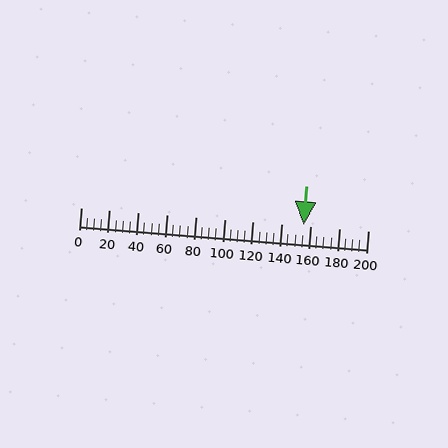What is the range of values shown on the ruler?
The ruler shows values from 0 to 200.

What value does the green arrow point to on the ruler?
The green arrow points to approximately 155.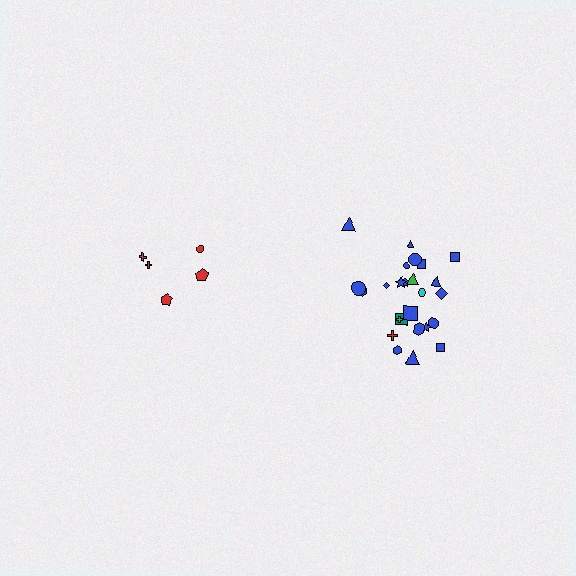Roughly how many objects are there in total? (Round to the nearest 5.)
Roughly 30 objects in total.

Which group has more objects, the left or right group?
The right group.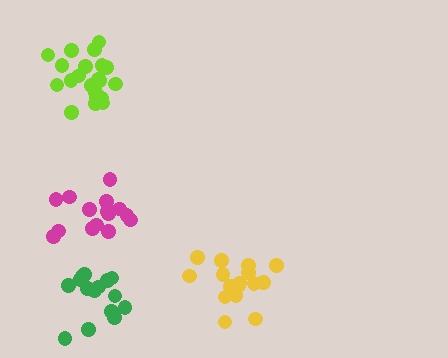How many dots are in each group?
Group 1: 21 dots, Group 2: 16 dots, Group 3: 18 dots, Group 4: 15 dots (70 total).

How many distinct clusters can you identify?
There are 4 distinct clusters.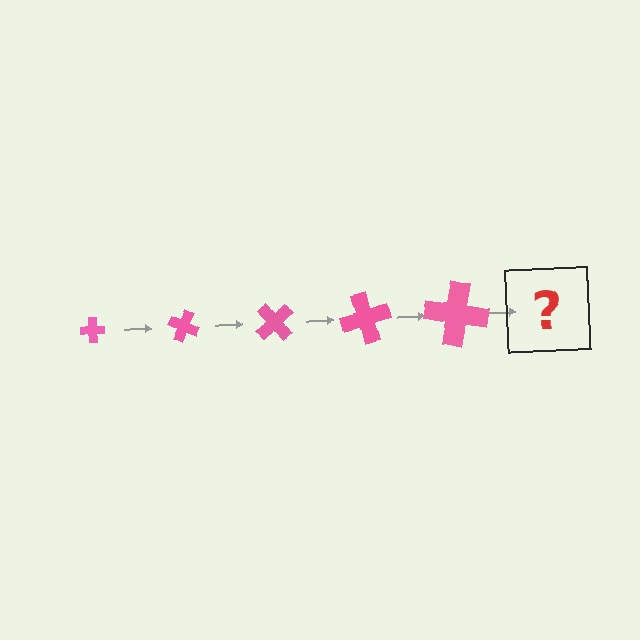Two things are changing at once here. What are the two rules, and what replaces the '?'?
The two rules are that the cross grows larger each step and it rotates 25 degrees each step. The '?' should be a cross, larger than the previous one and rotated 125 degrees from the start.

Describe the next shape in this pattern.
It should be a cross, larger than the previous one and rotated 125 degrees from the start.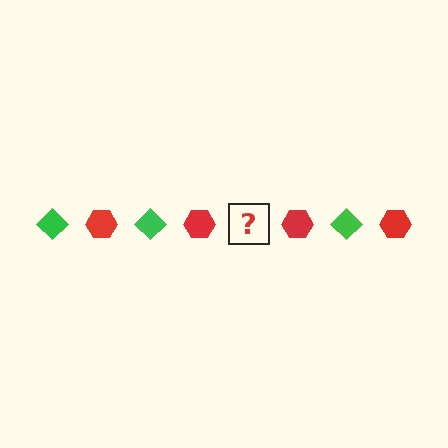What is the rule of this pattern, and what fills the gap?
The rule is that the pattern alternates between green diamond and red hexagon. The gap should be filled with a green diamond.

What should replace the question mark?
The question mark should be replaced with a green diamond.